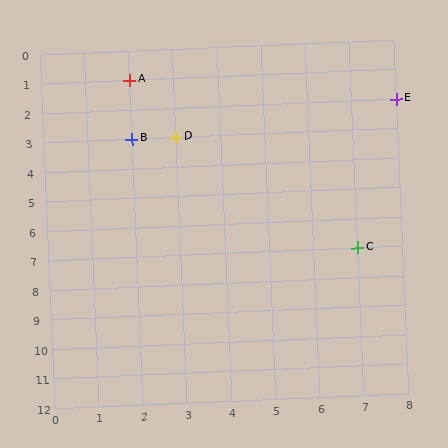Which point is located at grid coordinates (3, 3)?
Point D is at (3, 3).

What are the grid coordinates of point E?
Point E is at grid coordinates (8, 2).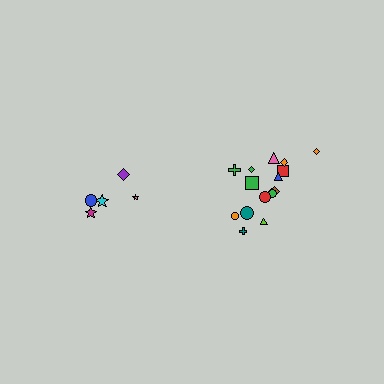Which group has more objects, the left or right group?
The right group.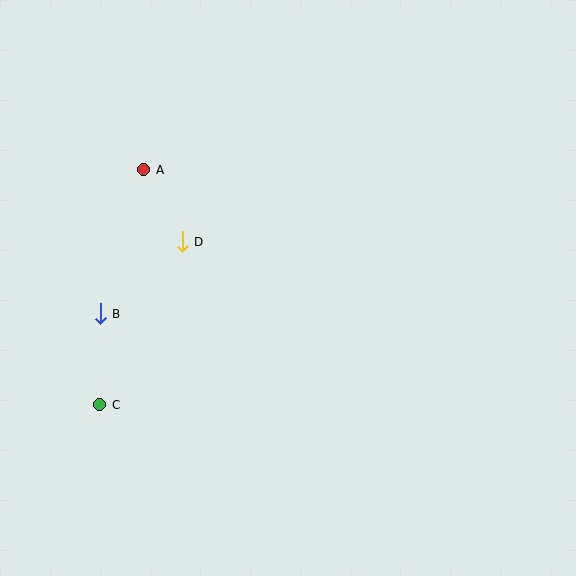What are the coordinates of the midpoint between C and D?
The midpoint between C and D is at (141, 323).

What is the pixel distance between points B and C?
The distance between B and C is 91 pixels.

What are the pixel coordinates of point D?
Point D is at (182, 242).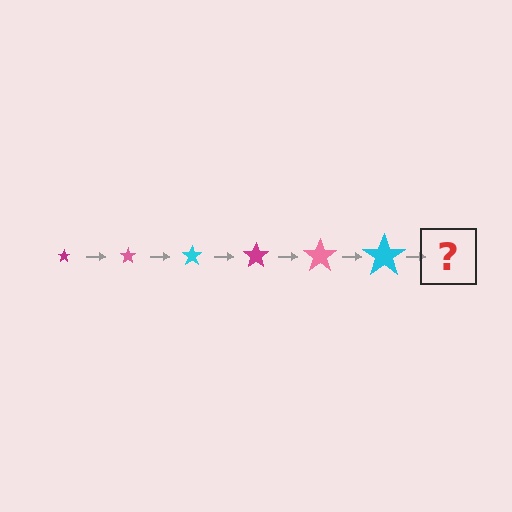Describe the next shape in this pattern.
It should be a magenta star, larger than the previous one.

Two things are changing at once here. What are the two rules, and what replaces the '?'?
The two rules are that the star grows larger each step and the color cycles through magenta, pink, and cyan. The '?' should be a magenta star, larger than the previous one.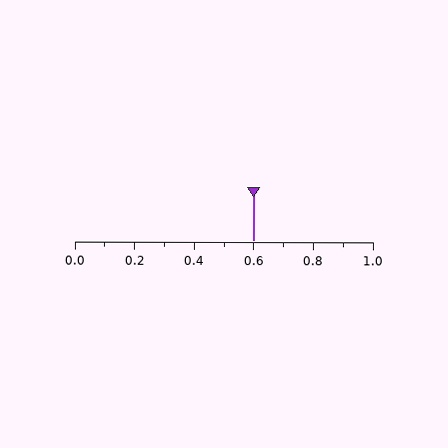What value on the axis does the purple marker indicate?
The marker indicates approximately 0.6.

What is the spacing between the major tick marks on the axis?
The major ticks are spaced 0.2 apart.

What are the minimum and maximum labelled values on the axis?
The axis runs from 0.0 to 1.0.